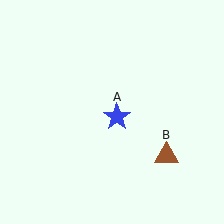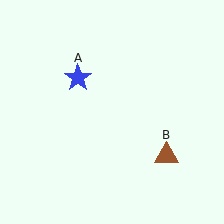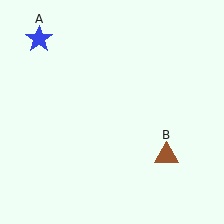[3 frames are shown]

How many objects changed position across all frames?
1 object changed position: blue star (object A).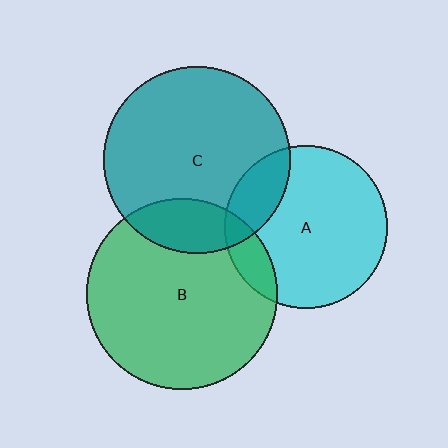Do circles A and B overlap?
Yes.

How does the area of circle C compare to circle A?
Approximately 1.3 times.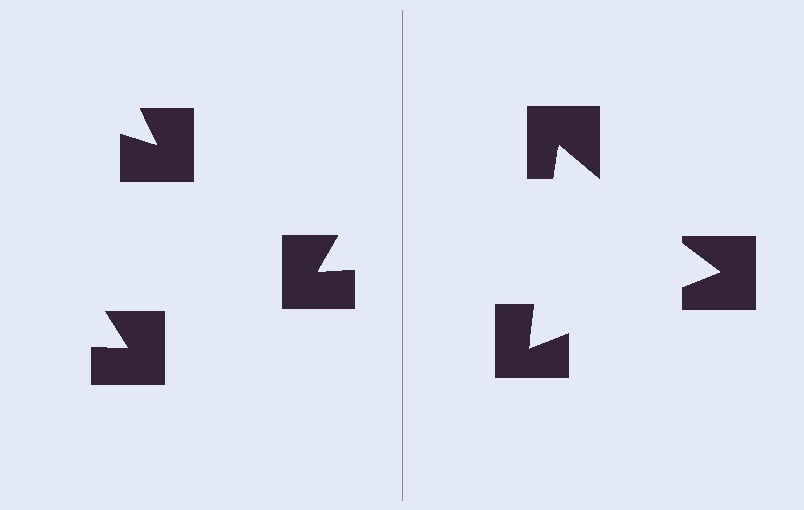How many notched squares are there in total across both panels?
6 — 3 on each side.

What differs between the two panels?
The notched squares are positioned identically on both sides; only the wedge orientations differ. On the right they align to a triangle; on the left they are misaligned.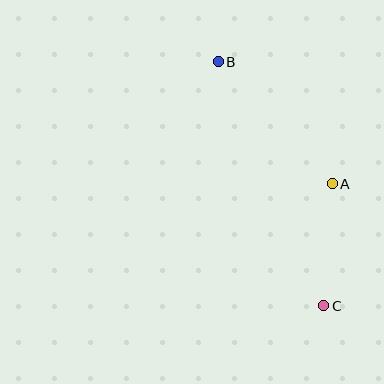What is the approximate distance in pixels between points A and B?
The distance between A and B is approximately 167 pixels.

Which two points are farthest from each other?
Points B and C are farthest from each other.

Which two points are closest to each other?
Points A and C are closest to each other.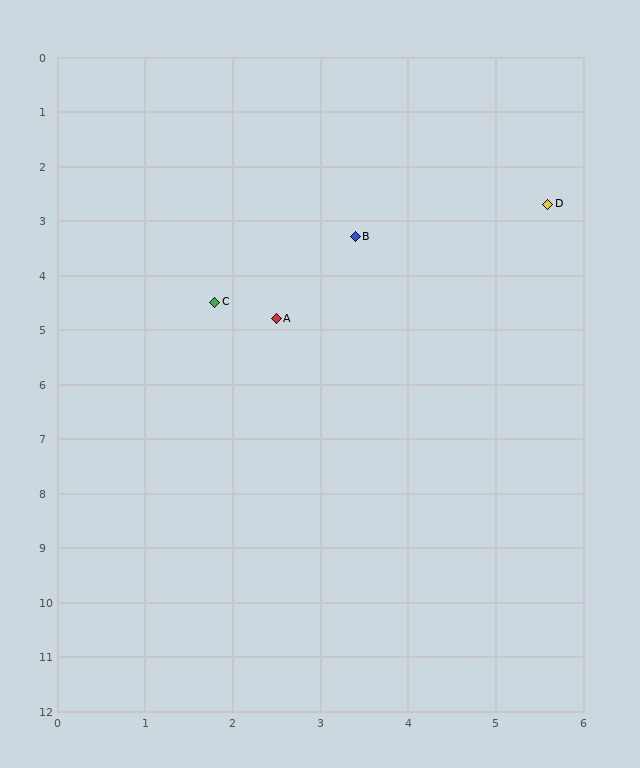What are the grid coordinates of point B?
Point B is at approximately (3.4, 3.3).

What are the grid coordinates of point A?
Point A is at approximately (2.5, 4.8).